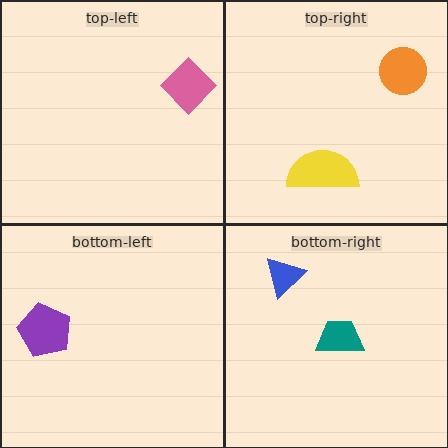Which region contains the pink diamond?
The top-left region.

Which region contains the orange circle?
The top-right region.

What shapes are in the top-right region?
The orange circle, the yellow semicircle.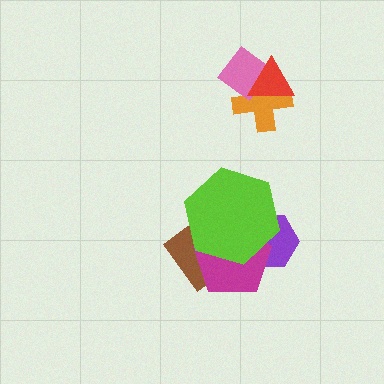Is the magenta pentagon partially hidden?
Yes, it is partially covered by another shape.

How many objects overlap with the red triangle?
2 objects overlap with the red triangle.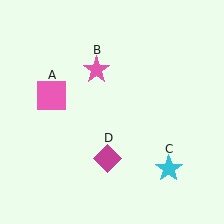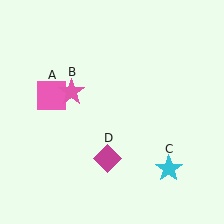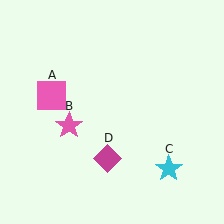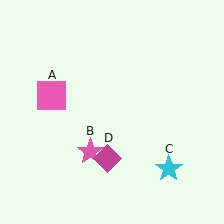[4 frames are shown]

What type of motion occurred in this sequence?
The pink star (object B) rotated counterclockwise around the center of the scene.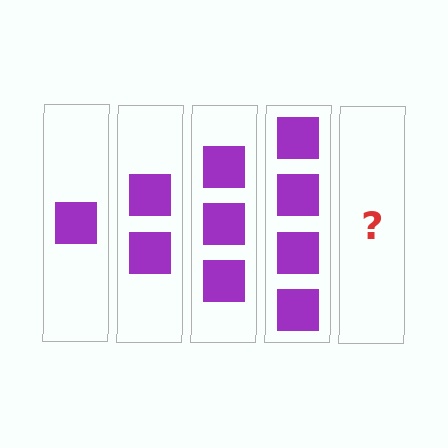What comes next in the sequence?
The next element should be 5 squares.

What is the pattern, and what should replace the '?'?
The pattern is that each step adds one more square. The '?' should be 5 squares.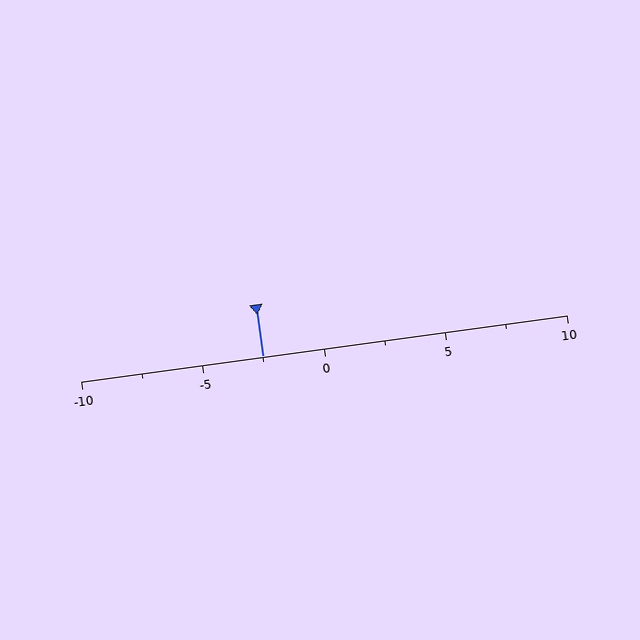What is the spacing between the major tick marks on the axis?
The major ticks are spaced 5 apart.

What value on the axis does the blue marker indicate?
The marker indicates approximately -2.5.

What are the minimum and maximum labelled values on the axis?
The axis runs from -10 to 10.